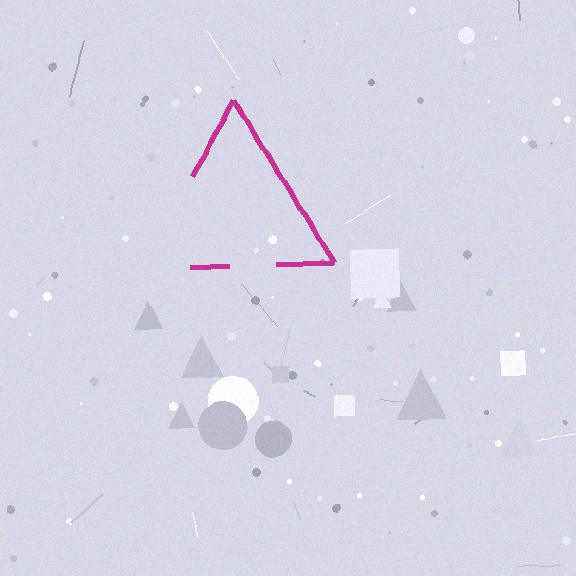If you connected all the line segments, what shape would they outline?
They would outline a triangle.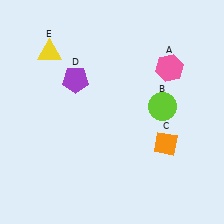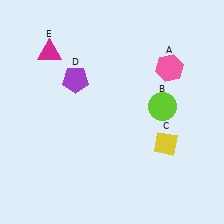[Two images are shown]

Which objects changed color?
C changed from orange to yellow. E changed from yellow to magenta.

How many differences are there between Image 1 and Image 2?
There are 2 differences between the two images.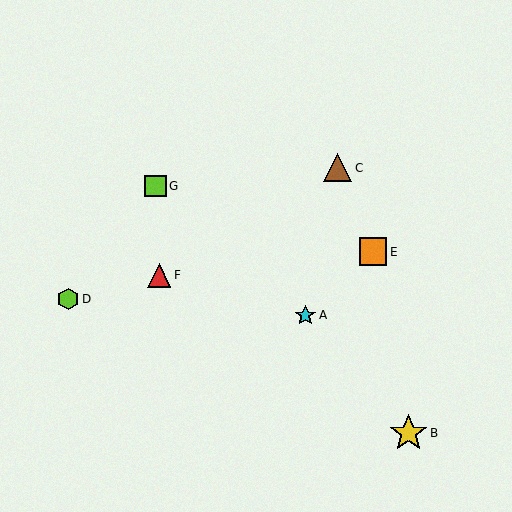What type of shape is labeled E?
Shape E is an orange square.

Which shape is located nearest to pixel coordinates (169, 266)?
The red triangle (labeled F) at (159, 275) is nearest to that location.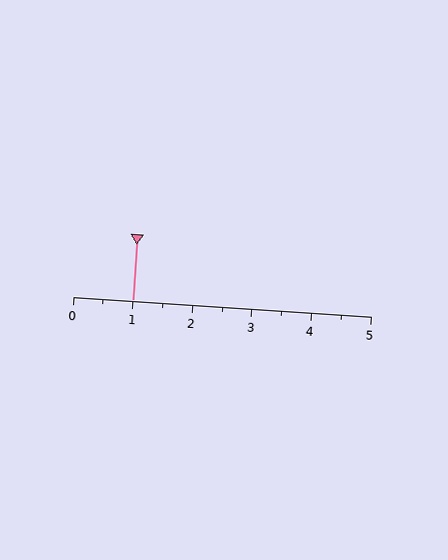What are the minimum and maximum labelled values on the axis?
The axis runs from 0 to 5.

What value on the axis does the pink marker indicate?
The marker indicates approximately 1.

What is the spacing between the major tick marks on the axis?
The major ticks are spaced 1 apart.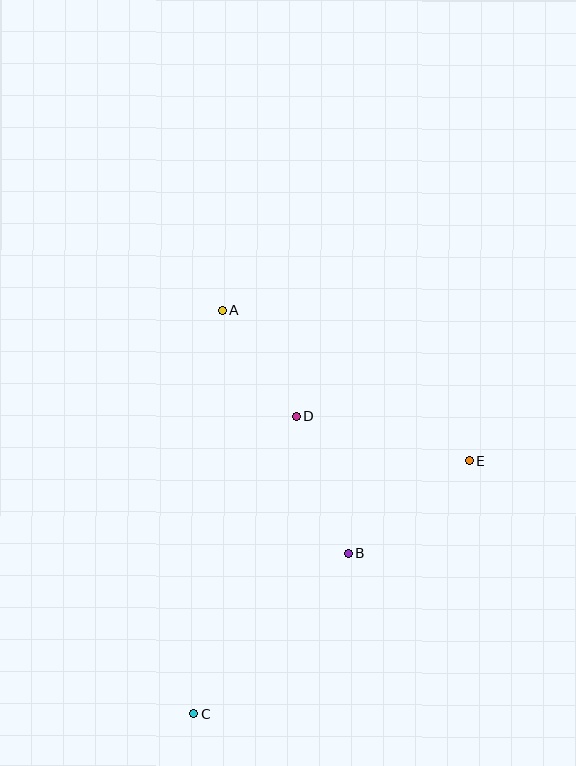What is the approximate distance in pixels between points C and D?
The distance between C and D is approximately 314 pixels.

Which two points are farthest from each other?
Points A and C are farthest from each other.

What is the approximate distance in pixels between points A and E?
The distance between A and E is approximately 289 pixels.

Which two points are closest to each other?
Points A and D are closest to each other.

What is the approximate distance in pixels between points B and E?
The distance between B and E is approximately 152 pixels.